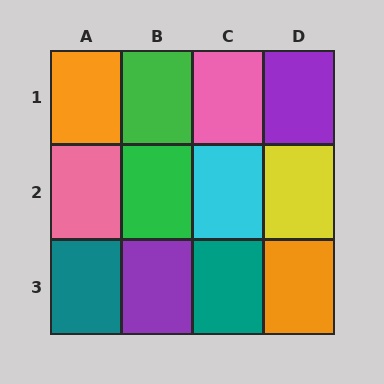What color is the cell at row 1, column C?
Pink.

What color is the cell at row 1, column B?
Green.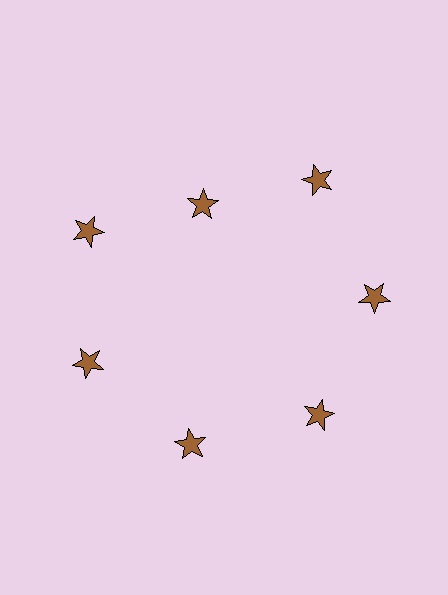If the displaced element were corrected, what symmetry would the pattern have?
It would have 7-fold rotational symmetry — the pattern would map onto itself every 51 degrees.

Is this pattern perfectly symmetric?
No. The 7 brown stars are arranged in a ring, but one element near the 12 o'clock position is pulled inward toward the center, breaking the 7-fold rotational symmetry.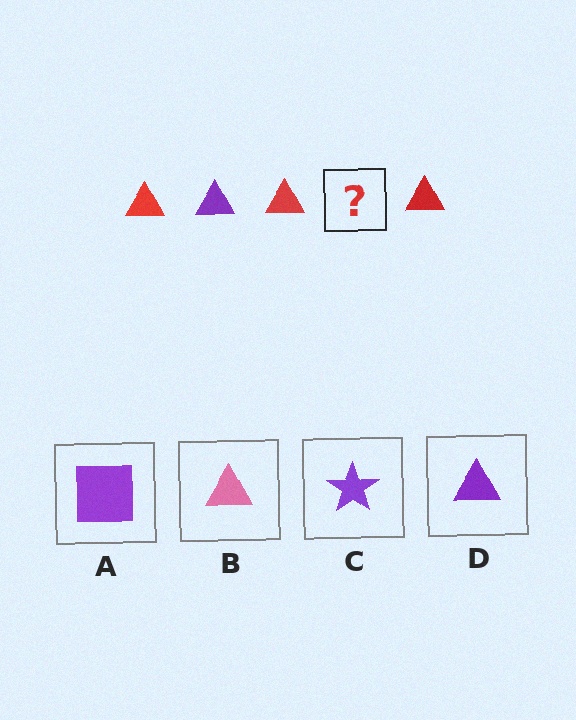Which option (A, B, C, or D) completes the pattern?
D.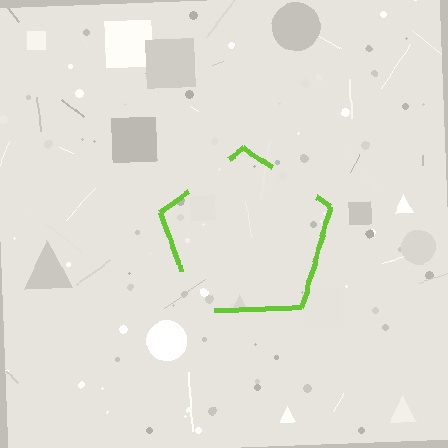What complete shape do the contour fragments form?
The contour fragments form a pentagon.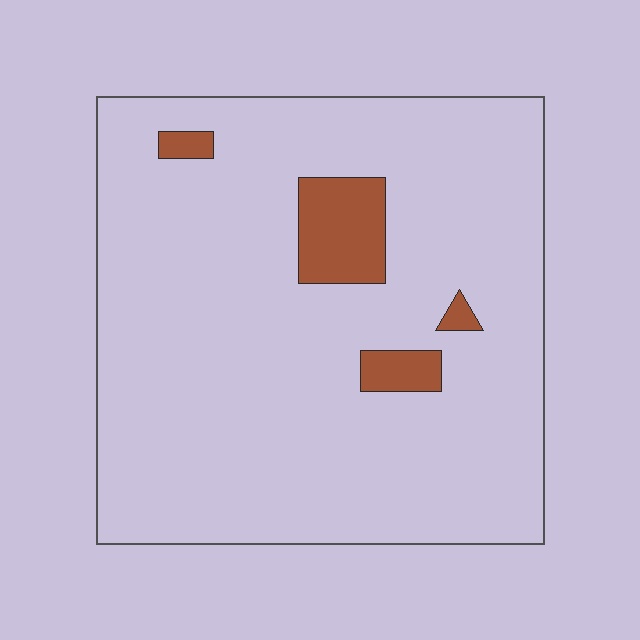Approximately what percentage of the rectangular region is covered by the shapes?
Approximately 10%.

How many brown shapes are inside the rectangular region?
4.